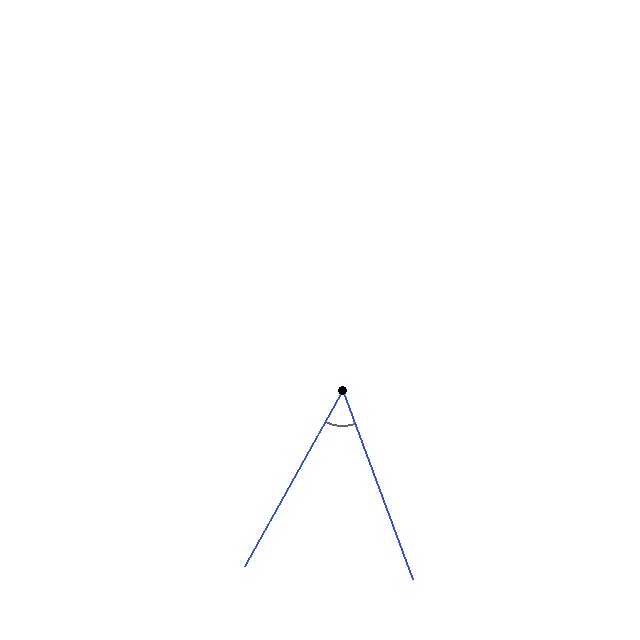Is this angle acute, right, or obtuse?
It is acute.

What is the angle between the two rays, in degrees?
Approximately 49 degrees.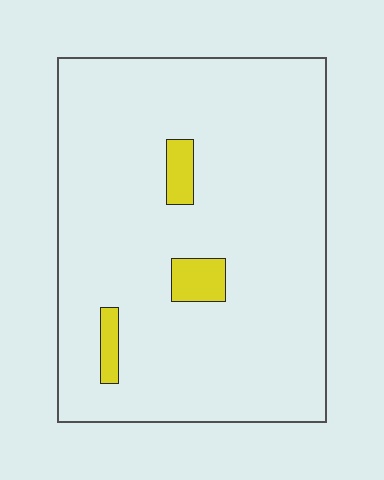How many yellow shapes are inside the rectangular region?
3.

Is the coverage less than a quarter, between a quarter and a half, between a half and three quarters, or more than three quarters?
Less than a quarter.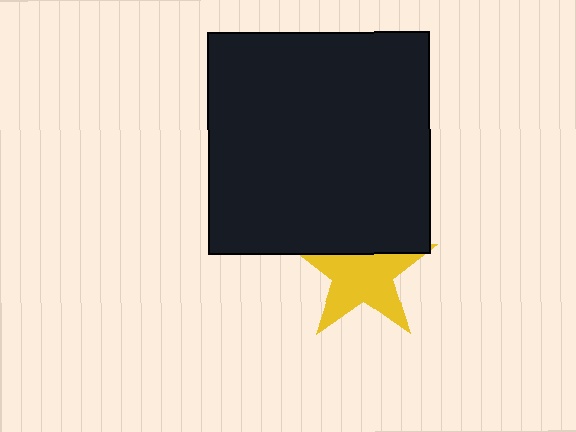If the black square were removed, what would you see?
You would see the complete yellow star.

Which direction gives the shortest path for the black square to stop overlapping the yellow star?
Moving up gives the shortest separation.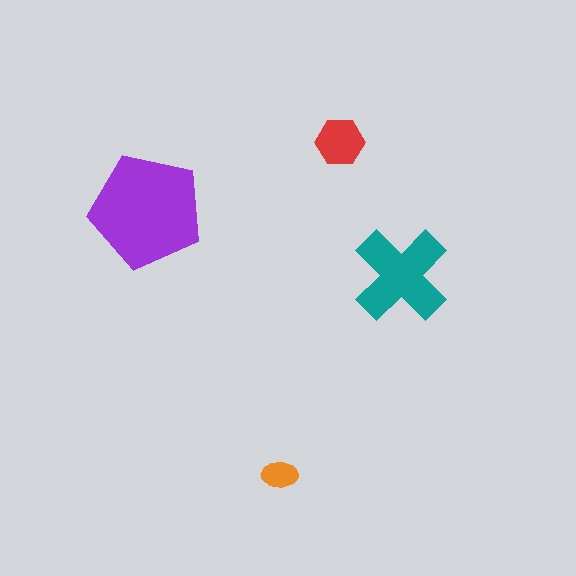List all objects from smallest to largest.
The orange ellipse, the red hexagon, the teal cross, the purple pentagon.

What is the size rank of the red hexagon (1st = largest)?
3rd.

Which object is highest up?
The red hexagon is topmost.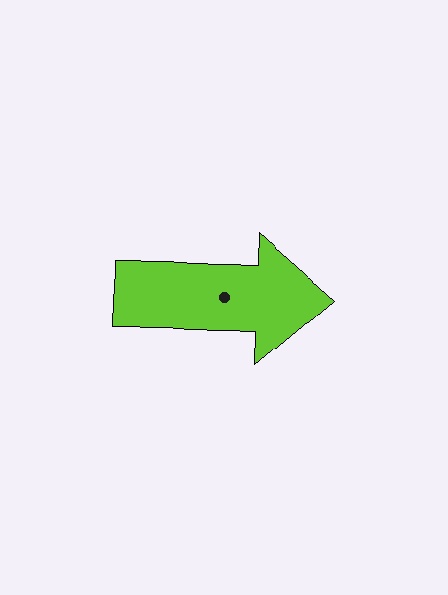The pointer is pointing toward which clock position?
Roughly 3 o'clock.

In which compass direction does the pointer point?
East.